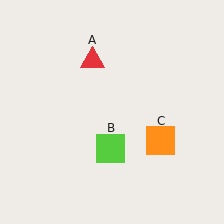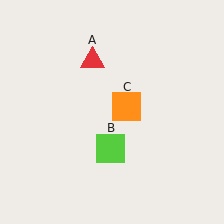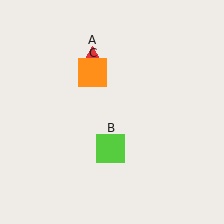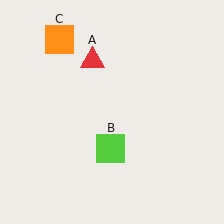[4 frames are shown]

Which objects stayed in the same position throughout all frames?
Red triangle (object A) and lime square (object B) remained stationary.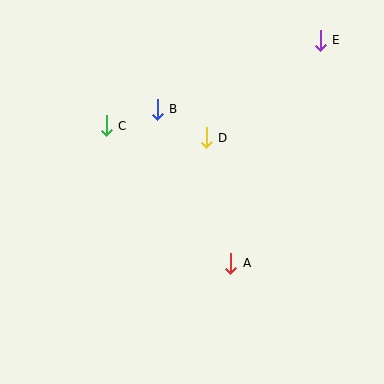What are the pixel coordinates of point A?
Point A is at (231, 263).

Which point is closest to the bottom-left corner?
Point A is closest to the bottom-left corner.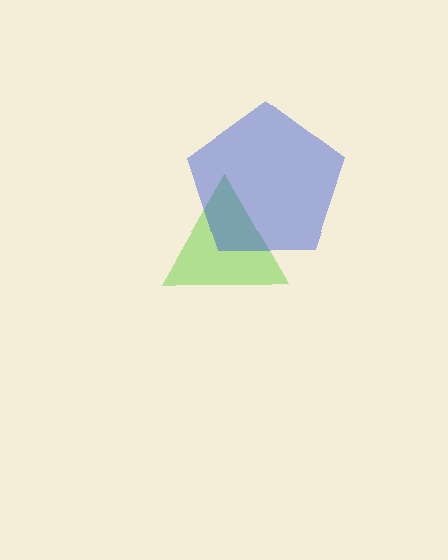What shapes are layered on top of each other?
The layered shapes are: a lime triangle, a blue pentagon.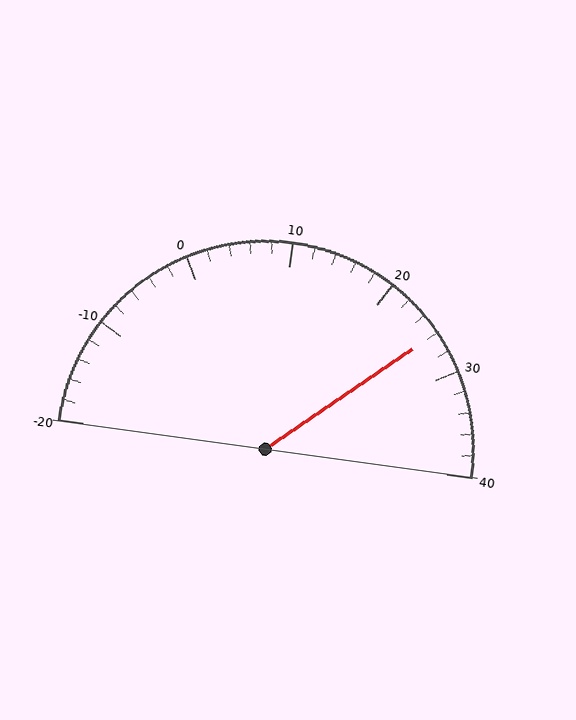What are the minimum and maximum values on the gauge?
The gauge ranges from -20 to 40.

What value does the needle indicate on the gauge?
The needle indicates approximately 26.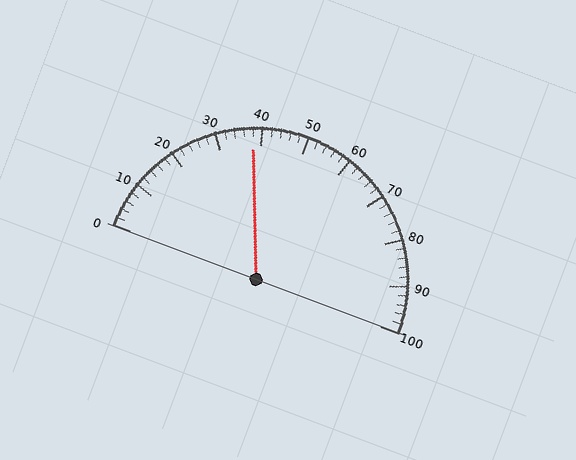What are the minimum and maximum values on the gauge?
The gauge ranges from 0 to 100.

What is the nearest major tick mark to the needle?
The nearest major tick mark is 40.